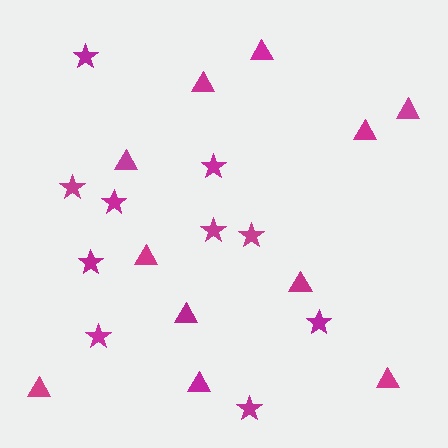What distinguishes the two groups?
There are 2 groups: one group of stars (10) and one group of triangles (11).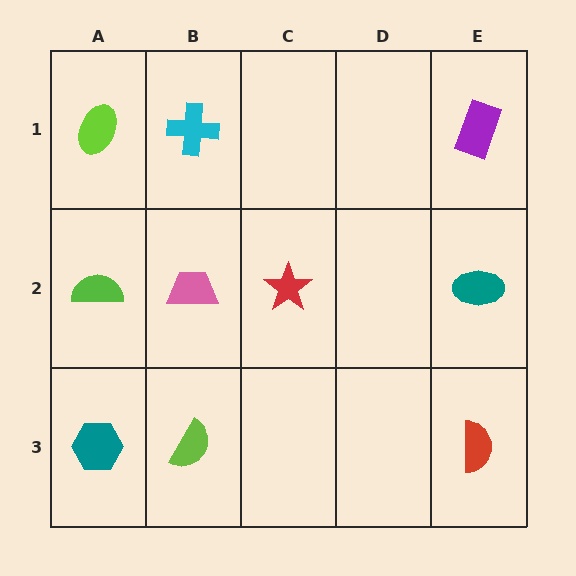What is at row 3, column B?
A lime semicircle.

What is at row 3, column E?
A red semicircle.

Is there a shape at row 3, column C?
No, that cell is empty.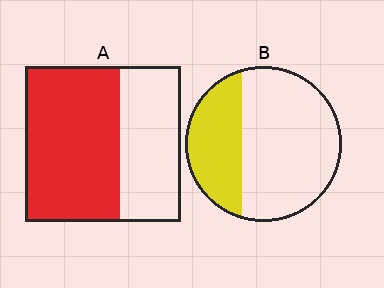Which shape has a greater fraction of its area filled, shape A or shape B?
Shape A.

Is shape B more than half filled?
No.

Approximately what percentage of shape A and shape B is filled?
A is approximately 60% and B is approximately 35%.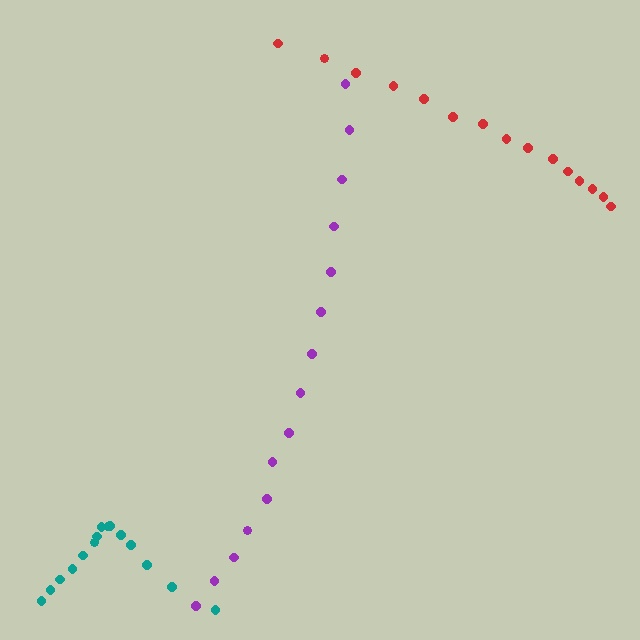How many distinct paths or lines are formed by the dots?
There are 3 distinct paths.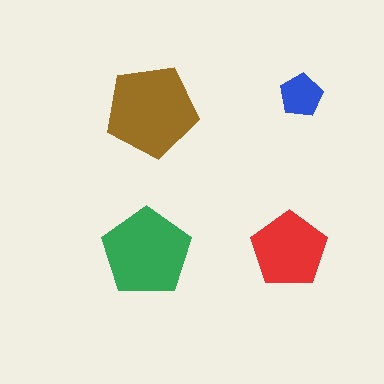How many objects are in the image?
There are 4 objects in the image.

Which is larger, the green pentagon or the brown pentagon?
The brown one.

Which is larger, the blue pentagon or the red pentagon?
The red one.